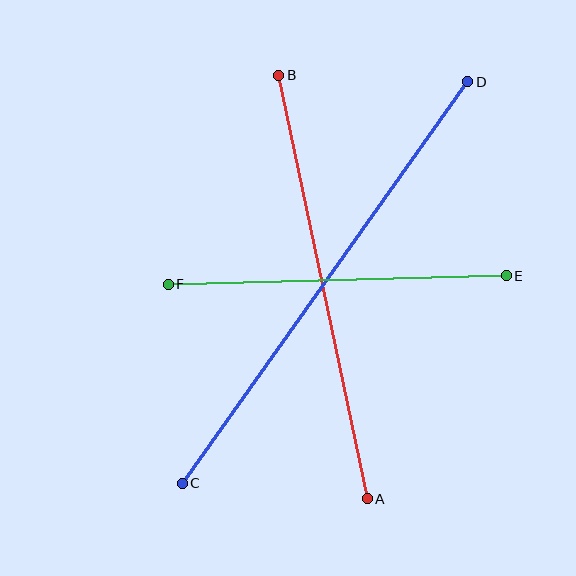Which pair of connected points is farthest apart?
Points C and D are farthest apart.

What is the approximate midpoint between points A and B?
The midpoint is at approximately (323, 287) pixels.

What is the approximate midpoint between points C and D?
The midpoint is at approximately (325, 283) pixels.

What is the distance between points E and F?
The distance is approximately 338 pixels.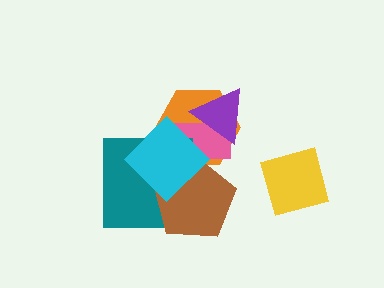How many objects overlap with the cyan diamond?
4 objects overlap with the cyan diamond.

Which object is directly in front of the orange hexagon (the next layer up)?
The pink rectangle is directly in front of the orange hexagon.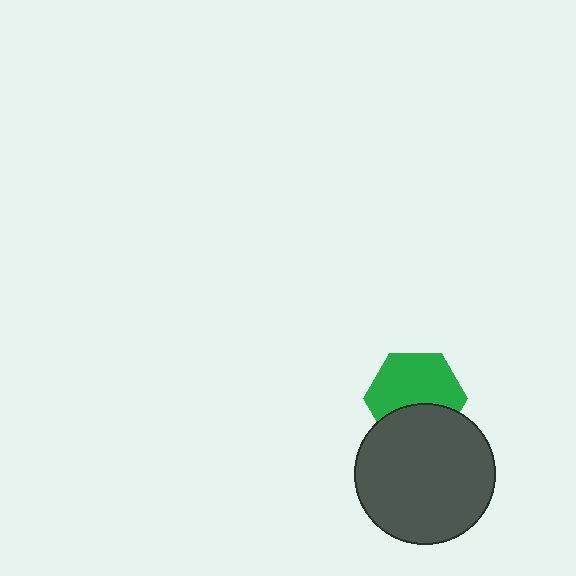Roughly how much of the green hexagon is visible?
About half of it is visible (roughly 64%).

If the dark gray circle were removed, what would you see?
You would see the complete green hexagon.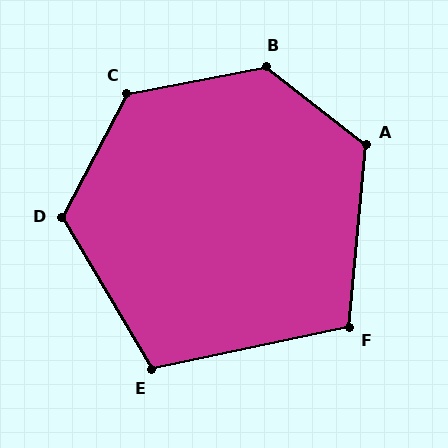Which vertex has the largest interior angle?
B, at approximately 131 degrees.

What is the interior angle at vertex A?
Approximately 123 degrees (obtuse).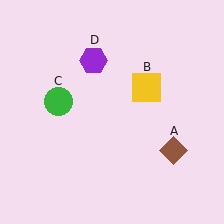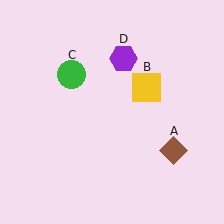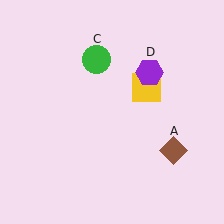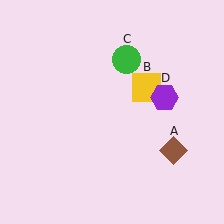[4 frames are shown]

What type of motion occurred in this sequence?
The green circle (object C), purple hexagon (object D) rotated clockwise around the center of the scene.